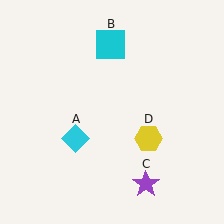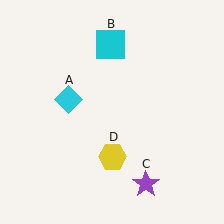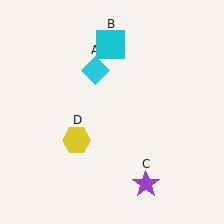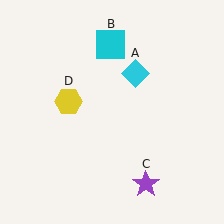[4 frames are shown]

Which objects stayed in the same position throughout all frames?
Cyan square (object B) and purple star (object C) remained stationary.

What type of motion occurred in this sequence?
The cyan diamond (object A), yellow hexagon (object D) rotated clockwise around the center of the scene.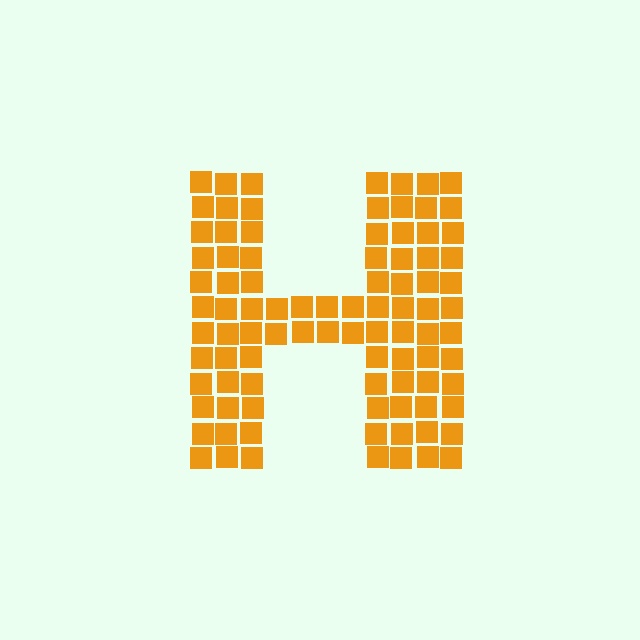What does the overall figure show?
The overall figure shows the letter H.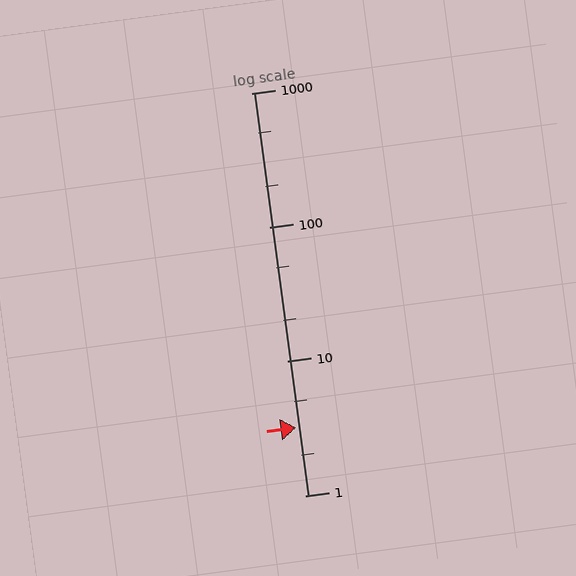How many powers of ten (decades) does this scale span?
The scale spans 3 decades, from 1 to 1000.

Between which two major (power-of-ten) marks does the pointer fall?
The pointer is between 1 and 10.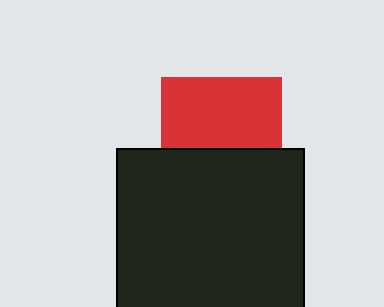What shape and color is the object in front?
The object in front is a black square.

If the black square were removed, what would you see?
You would see the complete red square.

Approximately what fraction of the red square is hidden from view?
Roughly 43% of the red square is hidden behind the black square.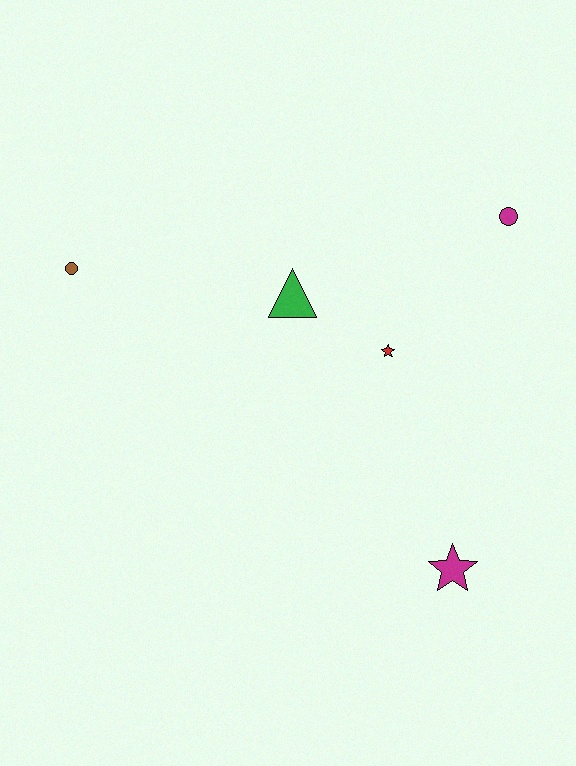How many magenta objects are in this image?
There are 2 magenta objects.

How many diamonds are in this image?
There are no diamonds.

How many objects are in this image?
There are 5 objects.